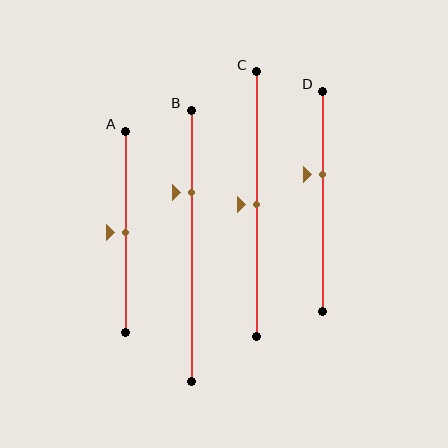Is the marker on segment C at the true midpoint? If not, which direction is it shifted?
Yes, the marker on segment C is at the true midpoint.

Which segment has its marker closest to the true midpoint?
Segment A has its marker closest to the true midpoint.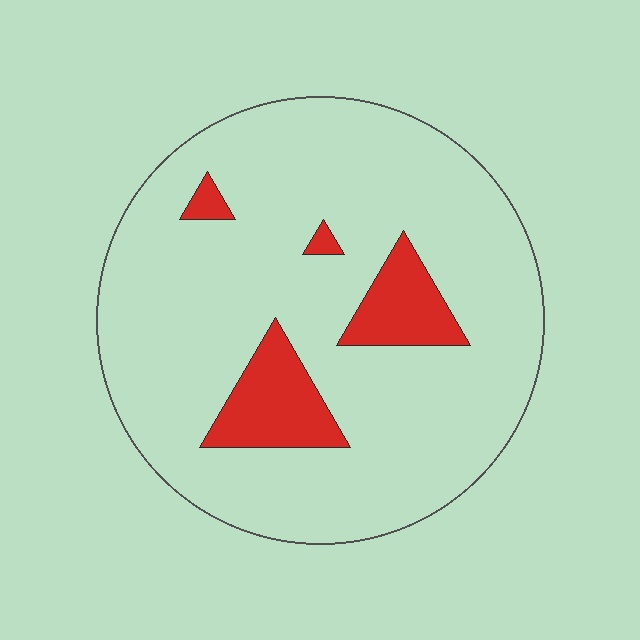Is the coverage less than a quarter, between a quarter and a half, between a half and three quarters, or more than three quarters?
Less than a quarter.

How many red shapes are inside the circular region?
4.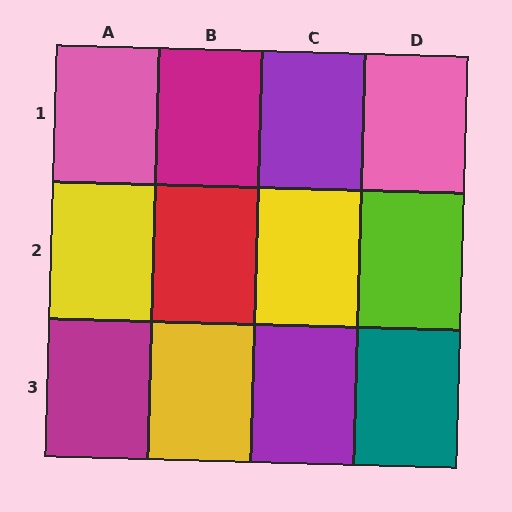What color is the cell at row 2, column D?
Lime.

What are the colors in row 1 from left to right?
Pink, magenta, purple, pink.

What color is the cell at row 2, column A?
Yellow.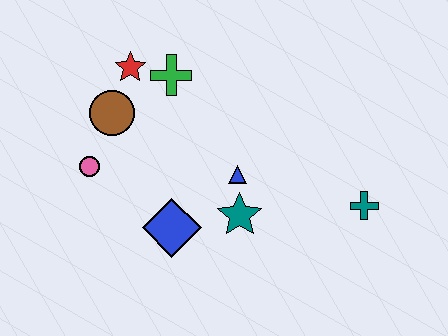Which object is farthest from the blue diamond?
The teal cross is farthest from the blue diamond.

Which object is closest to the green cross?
The red star is closest to the green cross.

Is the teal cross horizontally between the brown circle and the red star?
No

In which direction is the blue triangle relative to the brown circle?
The blue triangle is to the right of the brown circle.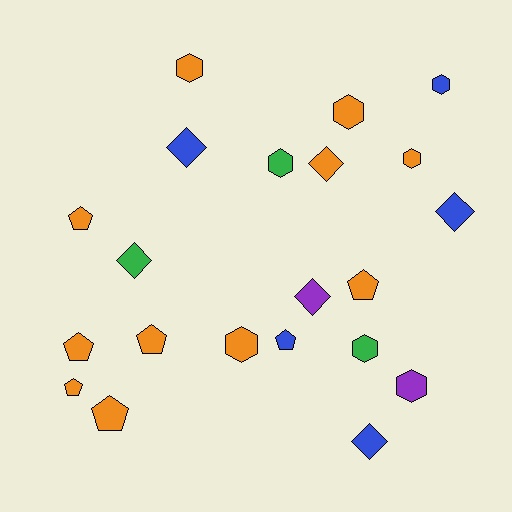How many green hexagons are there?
There are 2 green hexagons.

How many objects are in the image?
There are 21 objects.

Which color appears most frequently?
Orange, with 11 objects.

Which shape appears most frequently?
Hexagon, with 8 objects.